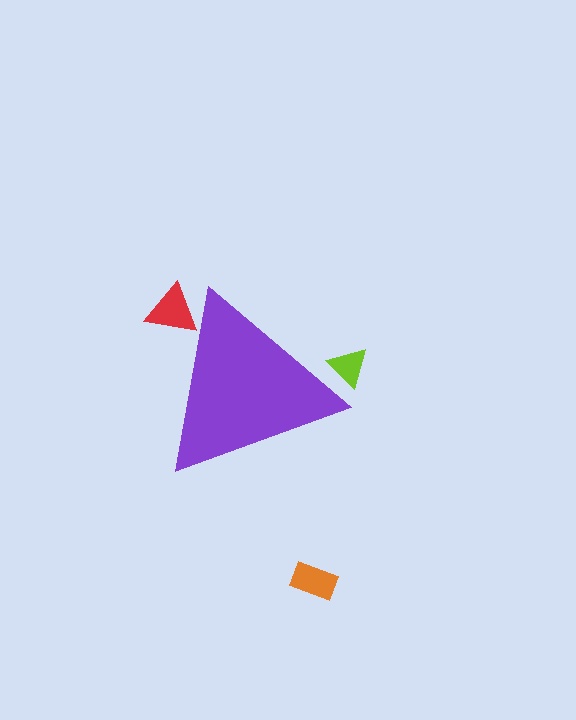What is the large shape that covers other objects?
A purple triangle.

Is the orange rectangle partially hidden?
No, the orange rectangle is fully visible.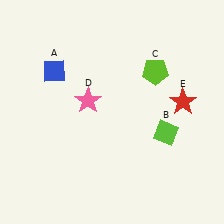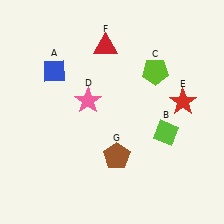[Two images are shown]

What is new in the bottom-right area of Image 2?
A brown pentagon (G) was added in the bottom-right area of Image 2.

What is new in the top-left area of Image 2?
A red triangle (F) was added in the top-left area of Image 2.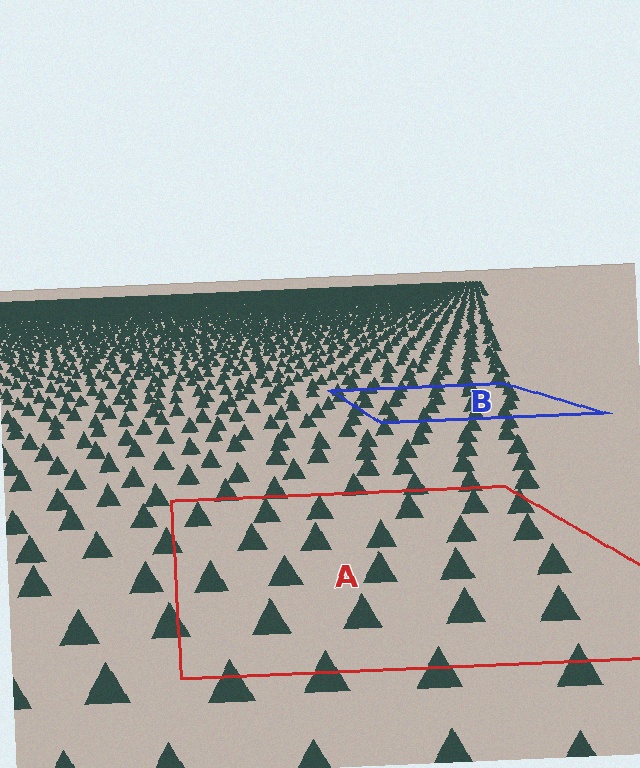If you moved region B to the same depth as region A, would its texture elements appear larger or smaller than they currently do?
They would appear larger. At a closer depth, the same texture elements are projected at a bigger on-screen size.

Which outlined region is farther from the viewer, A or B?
Region B is farther from the viewer — the texture elements inside it appear smaller and more densely packed.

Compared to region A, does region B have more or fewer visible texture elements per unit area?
Region B has more texture elements per unit area — they are packed more densely because it is farther away.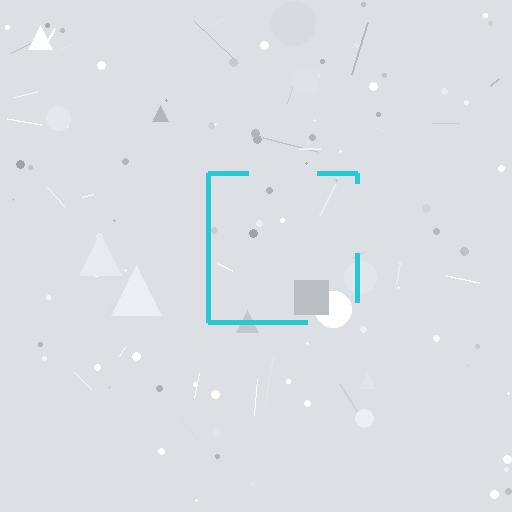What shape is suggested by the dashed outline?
The dashed outline suggests a square.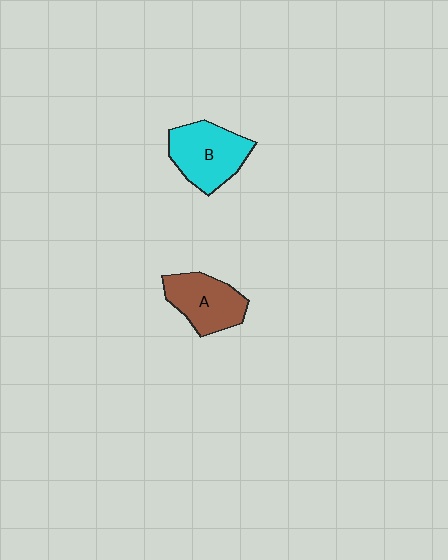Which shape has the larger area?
Shape B (cyan).